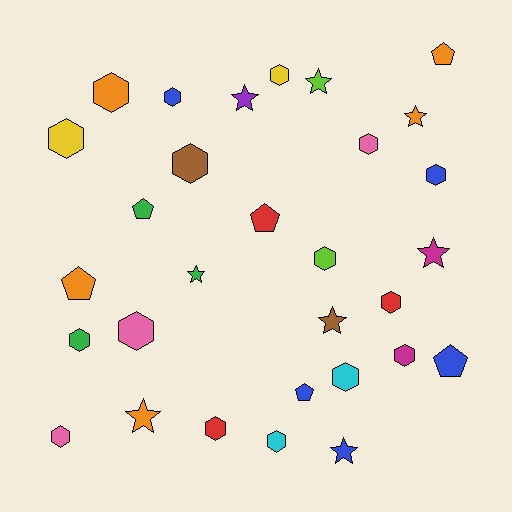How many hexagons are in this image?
There are 16 hexagons.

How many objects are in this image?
There are 30 objects.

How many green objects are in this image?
There are 3 green objects.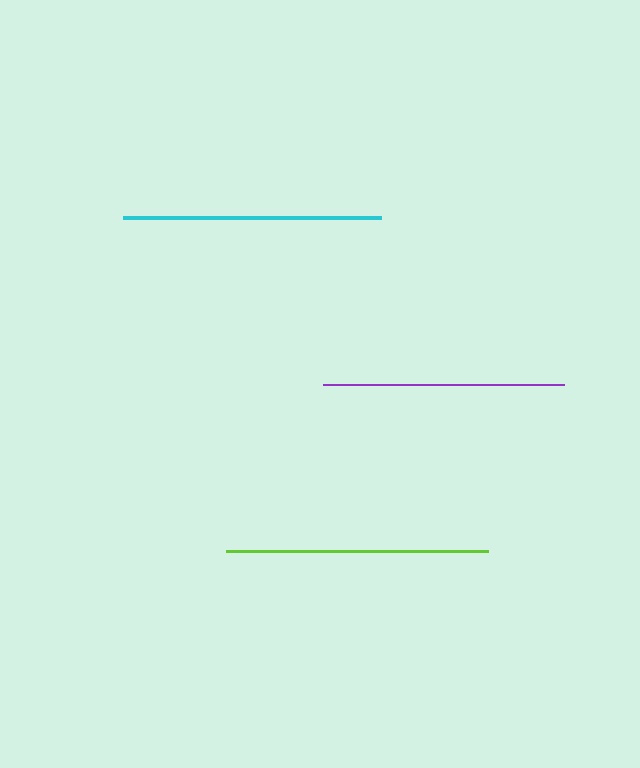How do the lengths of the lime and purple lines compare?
The lime and purple lines are approximately the same length.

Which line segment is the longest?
The lime line is the longest at approximately 262 pixels.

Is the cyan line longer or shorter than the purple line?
The cyan line is longer than the purple line.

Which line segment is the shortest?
The purple line is the shortest at approximately 242 pixels.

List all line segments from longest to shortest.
From longest to shortest: lime, cyan, purple.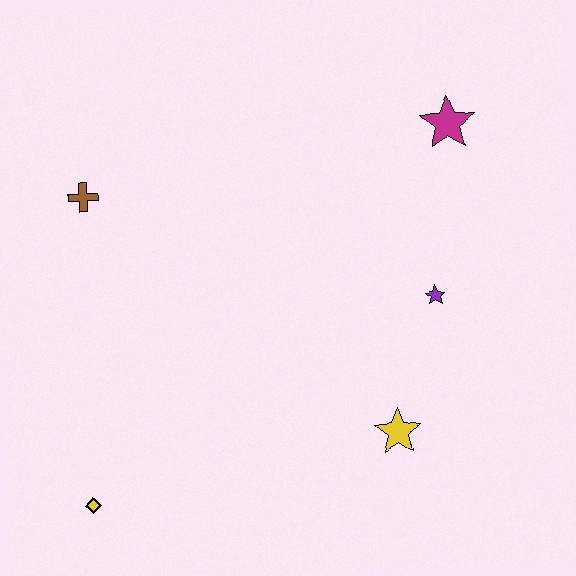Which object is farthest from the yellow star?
The brown cross is farthest from the yellow star.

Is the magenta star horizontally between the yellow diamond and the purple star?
No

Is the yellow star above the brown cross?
No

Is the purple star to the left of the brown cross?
No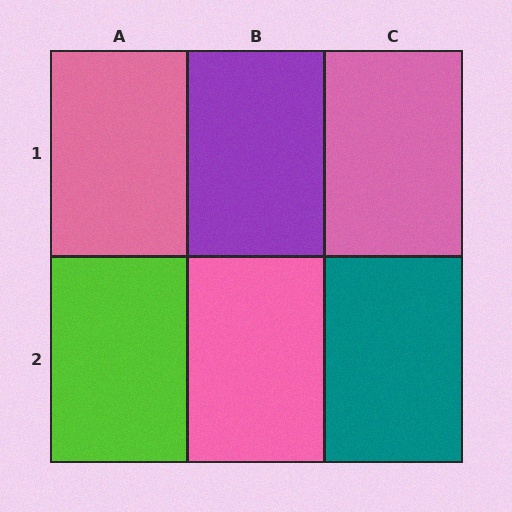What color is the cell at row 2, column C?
Teal.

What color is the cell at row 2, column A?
Lime.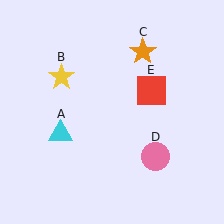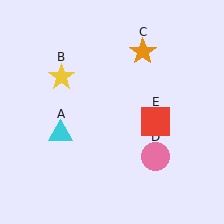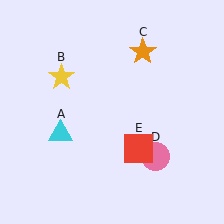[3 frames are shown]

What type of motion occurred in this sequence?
The red square (object E) rotated clockwise around the center of the scene.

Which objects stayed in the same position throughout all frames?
Cyan triangle (object A) and yellow star (object B) and orange star (object C) and pink circle (object D) remained stationary.